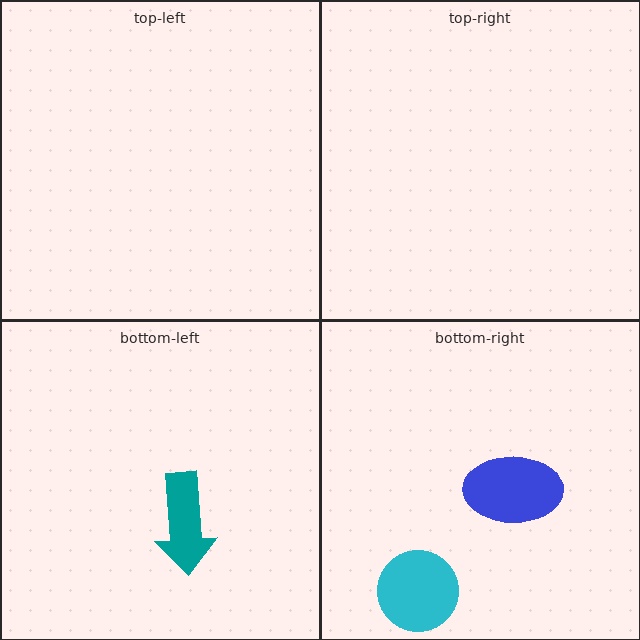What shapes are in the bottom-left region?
The teal arrow.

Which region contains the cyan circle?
The bottom-right region.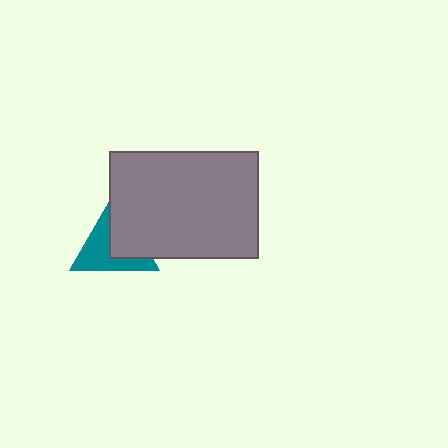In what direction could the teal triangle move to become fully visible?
The teal triangle could move left. That would shift it out from behind the gray rectangle entirely.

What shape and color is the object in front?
The object in front is a gray rectangle.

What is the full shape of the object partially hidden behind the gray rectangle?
The partially hidden object is a teal triangle.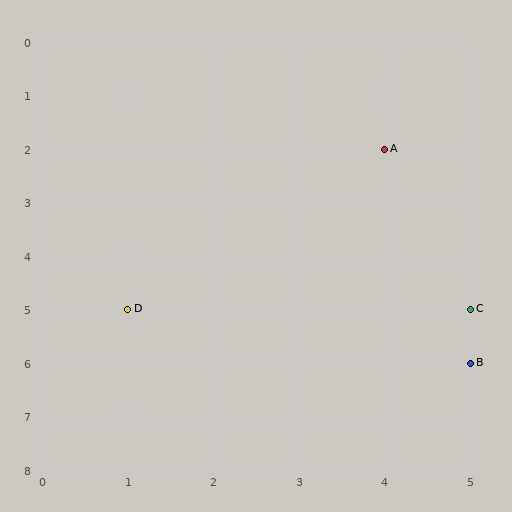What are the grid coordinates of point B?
Point B is at grid coordinates (5, 6).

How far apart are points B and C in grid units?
Points B and C are 1 row apart.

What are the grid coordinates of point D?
Point D is at grid coordinates (1, 5).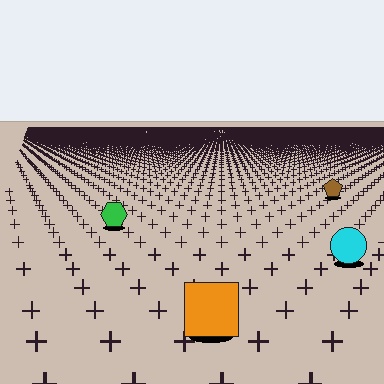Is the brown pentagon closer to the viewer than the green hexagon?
No. The green hexagon is closer — you can tell from the texture gradient: the ground texture is coarser near it.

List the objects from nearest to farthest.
From nearest to farthest: the orange square, the cyan circle, the green hexagon, the brown pentagon.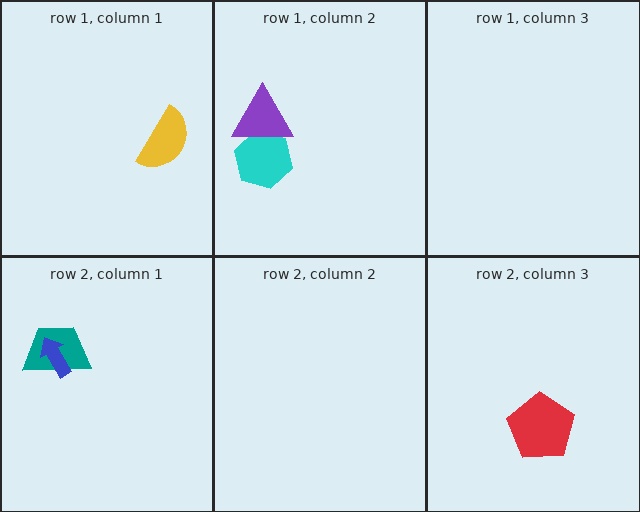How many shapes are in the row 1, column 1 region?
1.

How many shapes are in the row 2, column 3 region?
1.